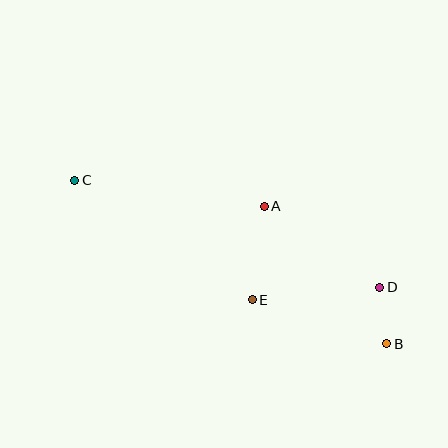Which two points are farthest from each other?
Points B and C are farthest from each other.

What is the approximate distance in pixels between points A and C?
The distance between A and C is approximately 191 pixels.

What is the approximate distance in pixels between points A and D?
The distance between A and D is approximately 141 pixels.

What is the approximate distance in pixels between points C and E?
The distance between C and E is approximately 214 pixels.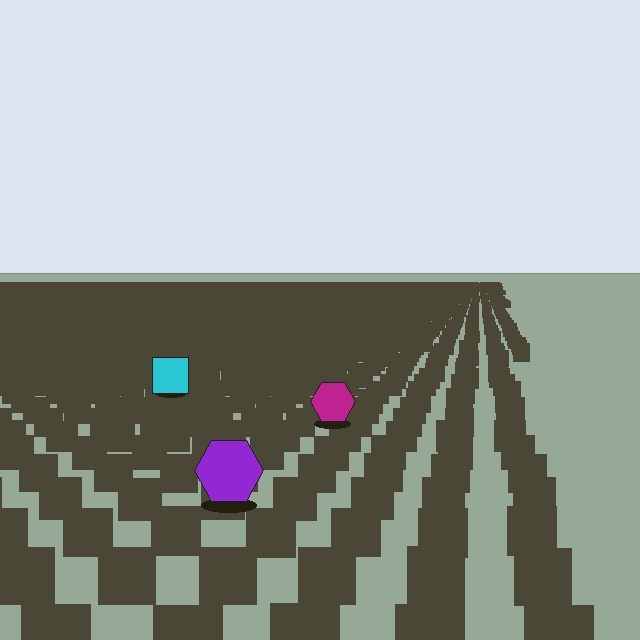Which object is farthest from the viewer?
The cyan square is farthest from the viewer. It appears smaller and the ground texture around it is denser.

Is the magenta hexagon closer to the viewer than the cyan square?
Yes. The magenta hexagon is closer — you can tell from the texture gradient: the ground texture is coarser near it.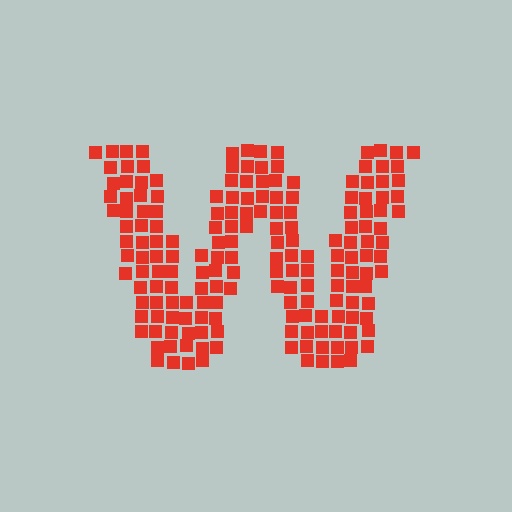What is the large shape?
The large shape is the letter W.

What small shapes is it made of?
It is made of small squares.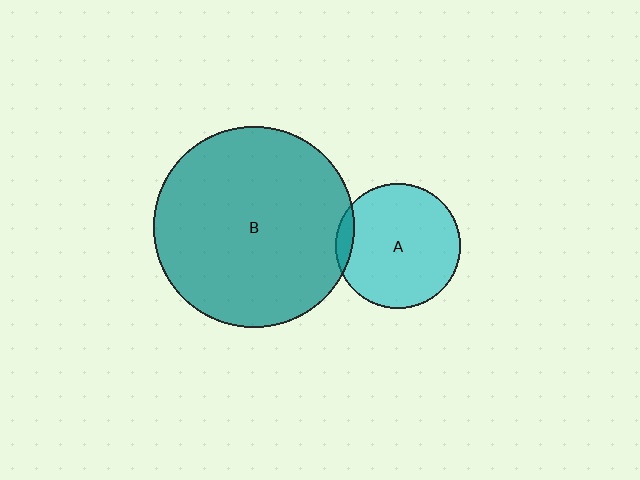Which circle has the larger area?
Circle B (teal).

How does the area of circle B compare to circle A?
Approximately 2.6 times.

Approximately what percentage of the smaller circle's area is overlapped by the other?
Approximately 5%.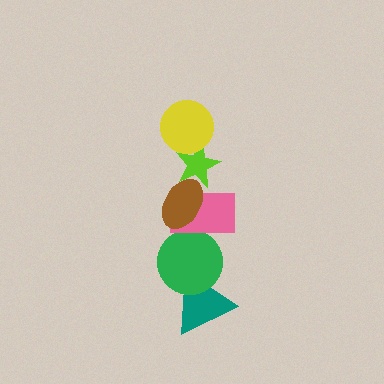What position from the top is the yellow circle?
The yellow circle is 1st from the top.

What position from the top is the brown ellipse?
The brown ellipse is 3rd from the top.